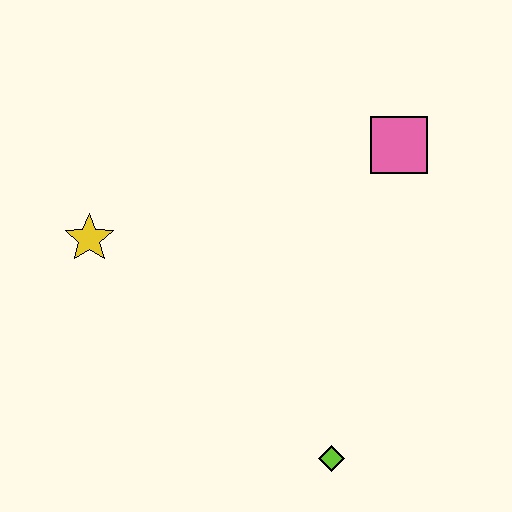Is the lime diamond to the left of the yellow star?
No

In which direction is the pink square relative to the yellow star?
The pink square is to the right of the yellow star.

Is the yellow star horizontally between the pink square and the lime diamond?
No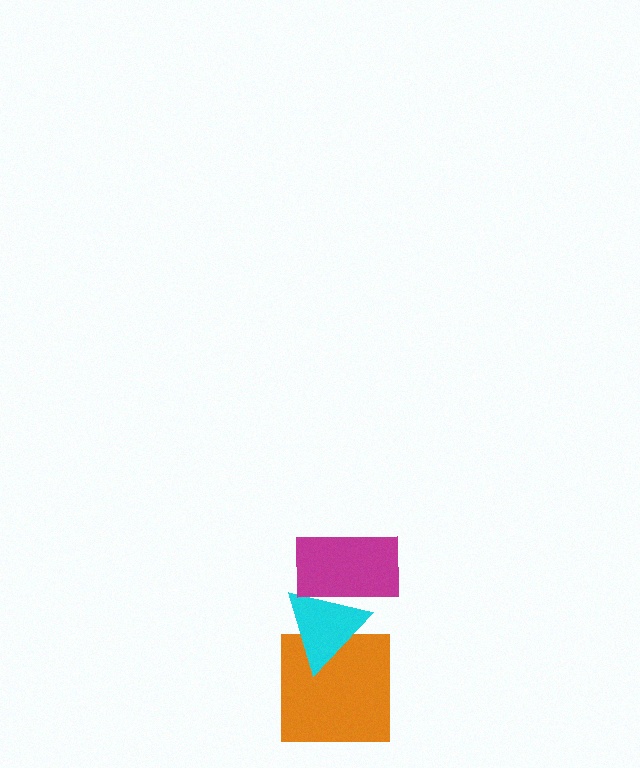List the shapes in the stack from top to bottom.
From top to bottom: the magenta rectangle, the cyan triangle, the orange square.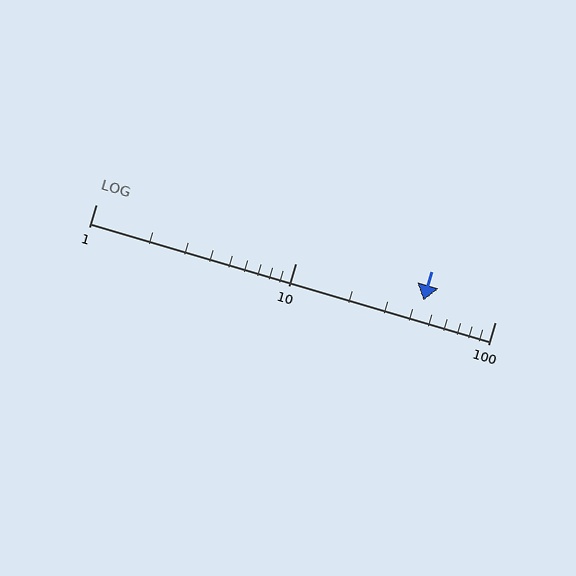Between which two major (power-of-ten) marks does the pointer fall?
The pointer is between 10 and 100.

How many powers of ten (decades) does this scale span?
The scale spans 2 decades, from 1 to 100.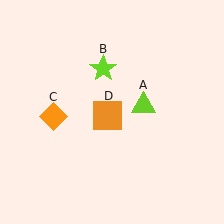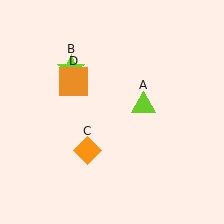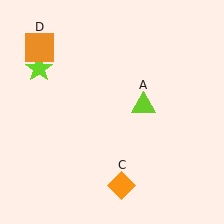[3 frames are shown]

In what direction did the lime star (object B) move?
The lime star (object B) moved left.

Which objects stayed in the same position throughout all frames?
Lime triangle (object A) remained stationary.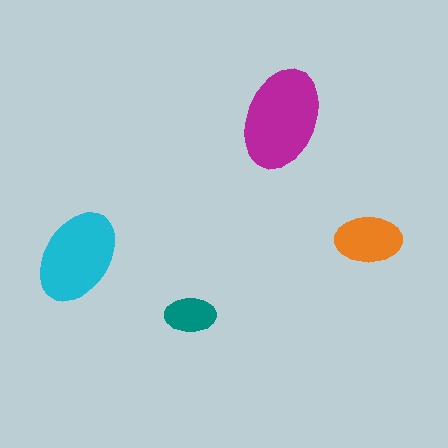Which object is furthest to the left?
The cyan ellipse is leftmost.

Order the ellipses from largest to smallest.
the magenta one, the cyan one, the orange one, the teal one.